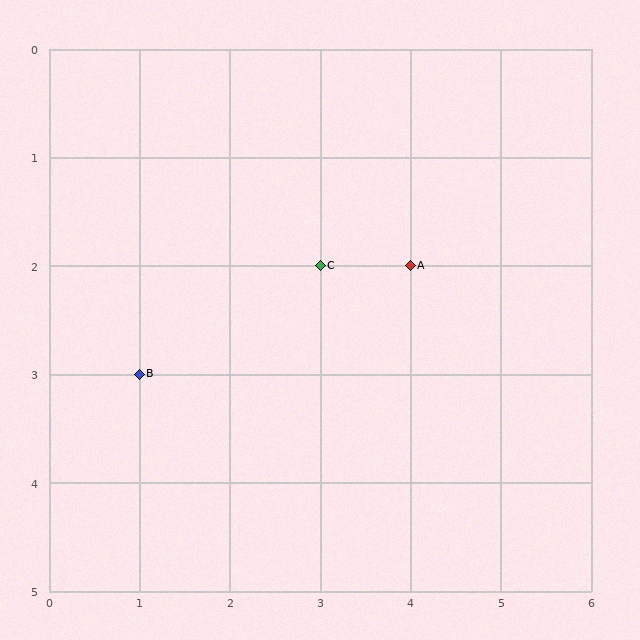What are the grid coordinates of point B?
Point B is at grid coordinates (1, 3).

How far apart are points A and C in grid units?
Points A and C are 1 column apart.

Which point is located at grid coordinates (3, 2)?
Point C is at (3, 2).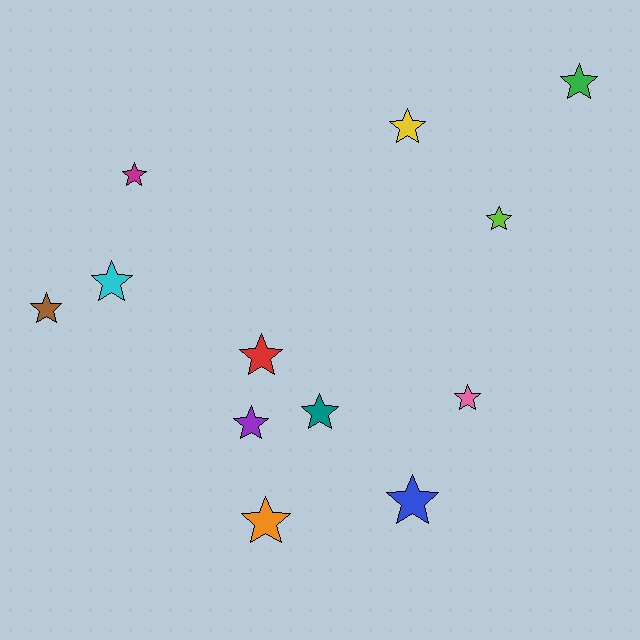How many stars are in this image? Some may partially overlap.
There are 12 stars.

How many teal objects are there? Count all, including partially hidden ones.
There is 1 teal object.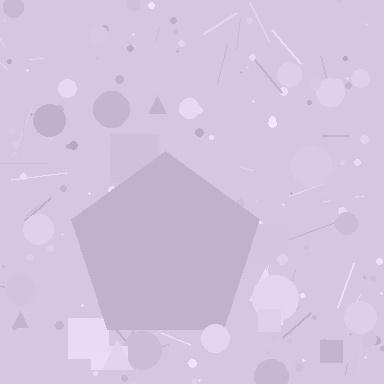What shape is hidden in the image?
A pentagon is hidden in the image.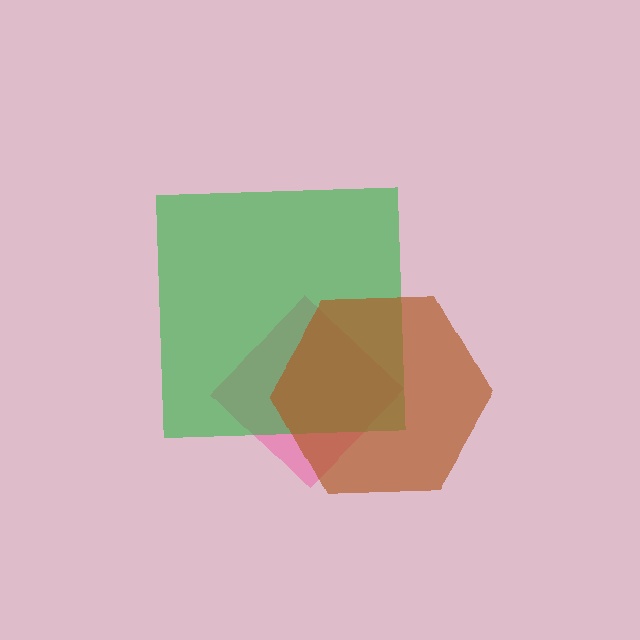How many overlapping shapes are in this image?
There are 3 overlapping shapes in the image.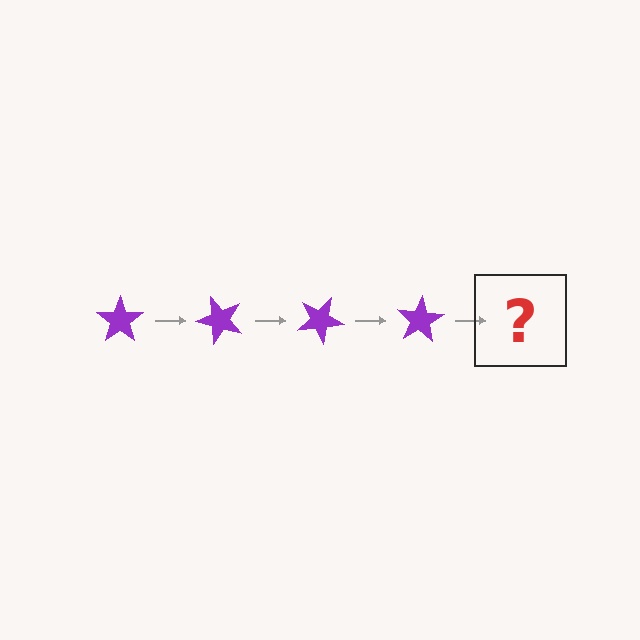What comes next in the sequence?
The next element should be a purple star rotated 200 degrees.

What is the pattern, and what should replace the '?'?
The pattern is that the star rotates 50 degrees each step. The '?' should be a purple star rotated 200 degrees.